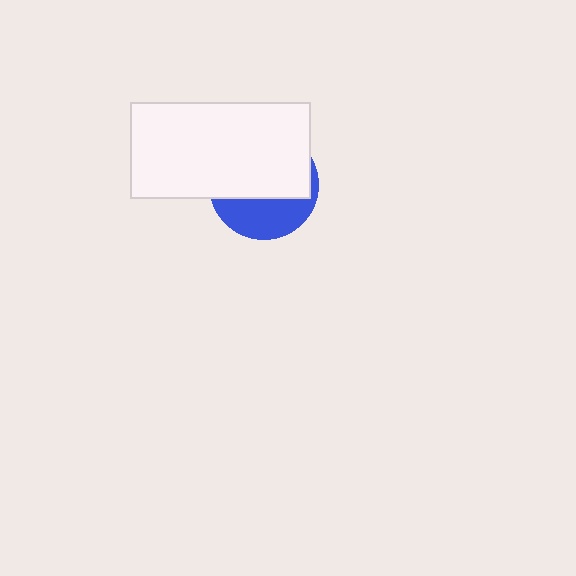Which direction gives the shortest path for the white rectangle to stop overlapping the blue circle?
Moving up gives the shortest separation.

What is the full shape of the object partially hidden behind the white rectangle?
The partially hidden object is a blue circle.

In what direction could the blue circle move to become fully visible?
The blue circle could move down. That would shift it out from behind the white rectangle entirely.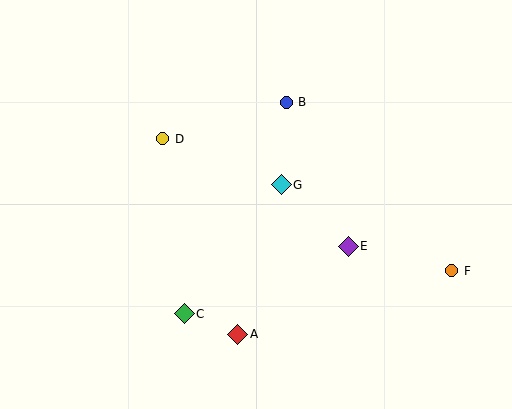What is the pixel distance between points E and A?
The distance between E and A is 142 pixels.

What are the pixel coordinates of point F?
Point F is at (452, 271).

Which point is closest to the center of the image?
Point G at (281, 185) is closest to the center.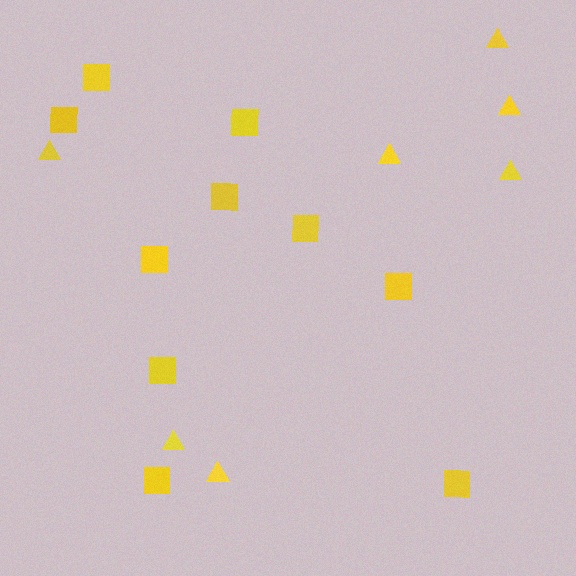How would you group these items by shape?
There are 2 groups: one group of triangles (7) and one group of squares (10).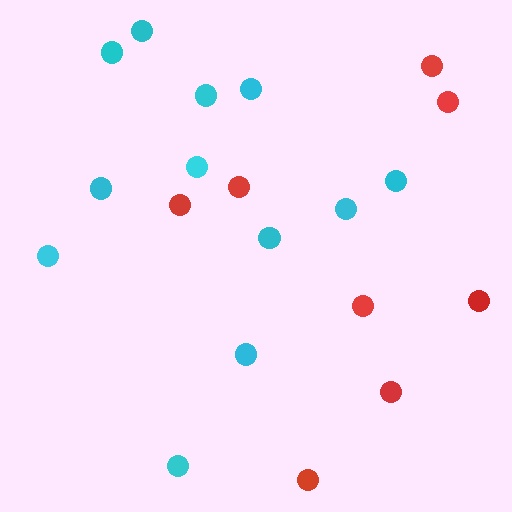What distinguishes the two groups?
There are 2 groups: one group of red circles (8) and one group of cyan circles (12).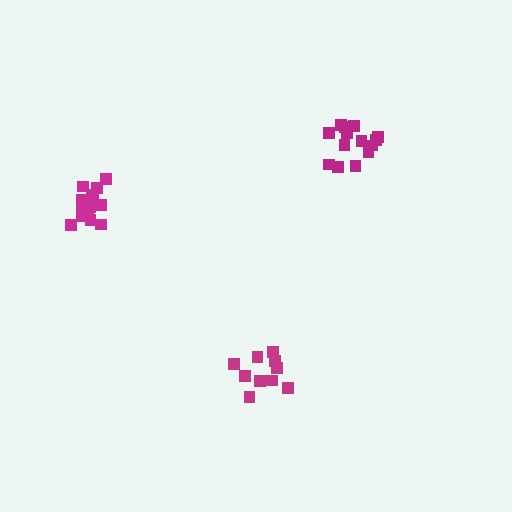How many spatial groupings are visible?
There are 3 spatial groupings.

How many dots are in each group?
Group 1: 10 dots, Group 2: 14 dots, Group 3: 14 dots (38 total).